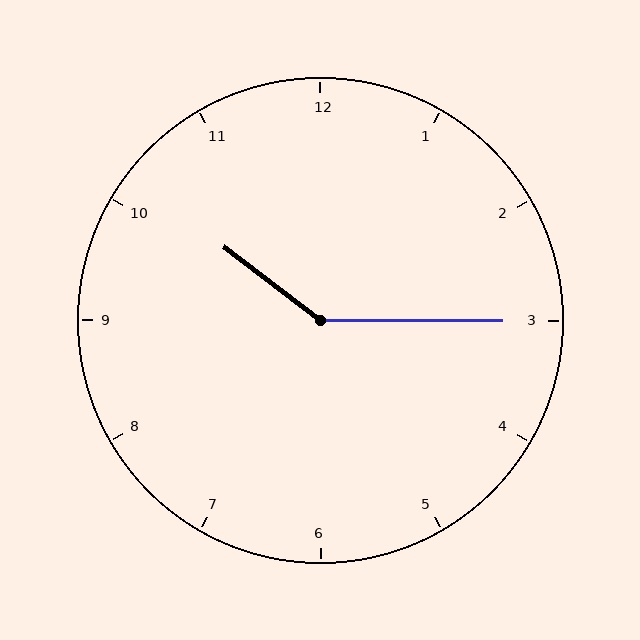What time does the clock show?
10:15.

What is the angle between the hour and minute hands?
Approximately 142 degrees.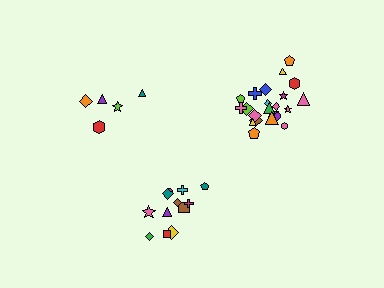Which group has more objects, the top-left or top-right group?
The top-right group.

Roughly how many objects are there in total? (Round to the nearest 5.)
Roughly 40 objects in total.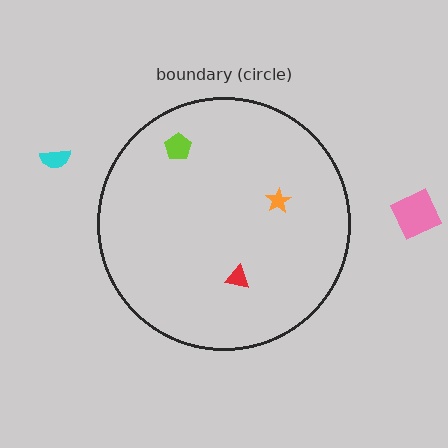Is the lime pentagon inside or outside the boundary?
Inside.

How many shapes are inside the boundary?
3 inside, 2 outside.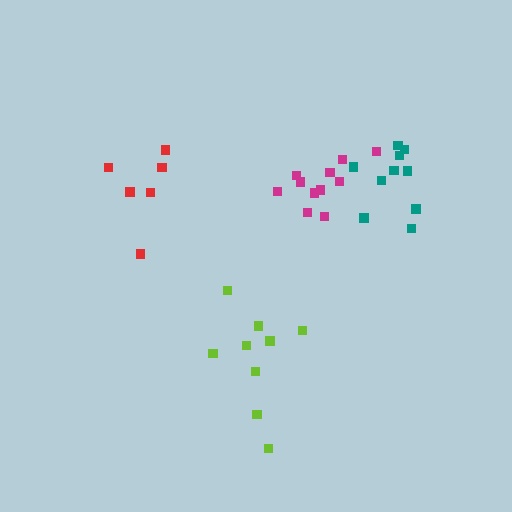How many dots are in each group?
Group 1: 9 dots, Group 2: 6 dots, Group 3: 11 dots, Group 4: 10 dots (36 total).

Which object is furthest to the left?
The red cluster is leftmost.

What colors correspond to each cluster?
The clusters are colored: lime, red, magenta, teal.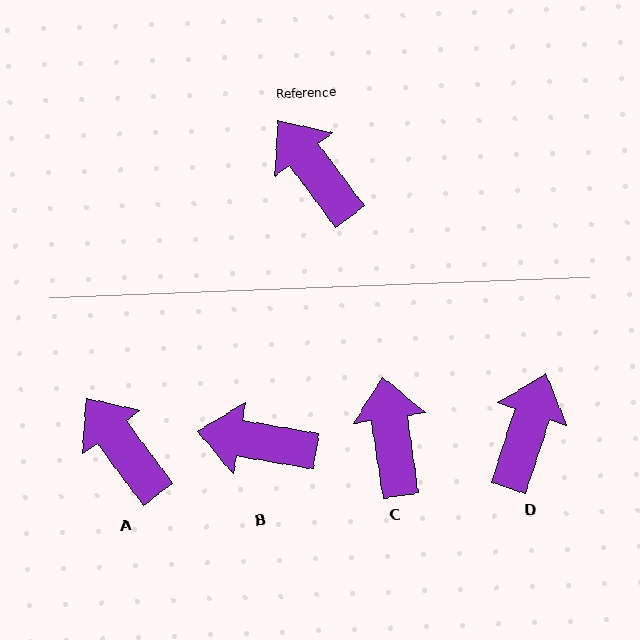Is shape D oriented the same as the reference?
No, it is off by about 55 degrees.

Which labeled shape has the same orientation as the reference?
A.